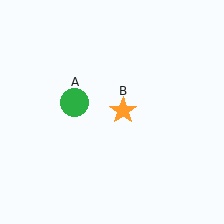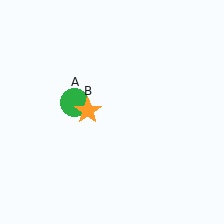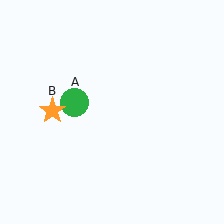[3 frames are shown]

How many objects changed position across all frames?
1 object changed position: orange star (object B).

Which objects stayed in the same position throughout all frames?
Green circle (object A) remained stationary.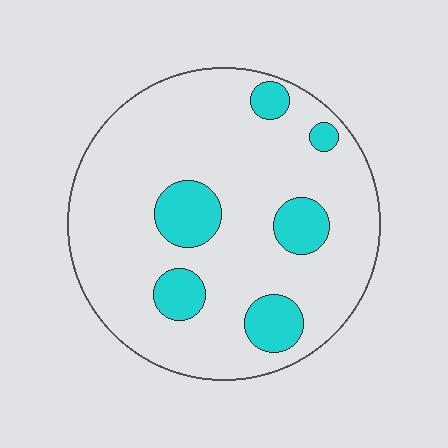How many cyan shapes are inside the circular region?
6.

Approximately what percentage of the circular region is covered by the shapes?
Approximately 15%.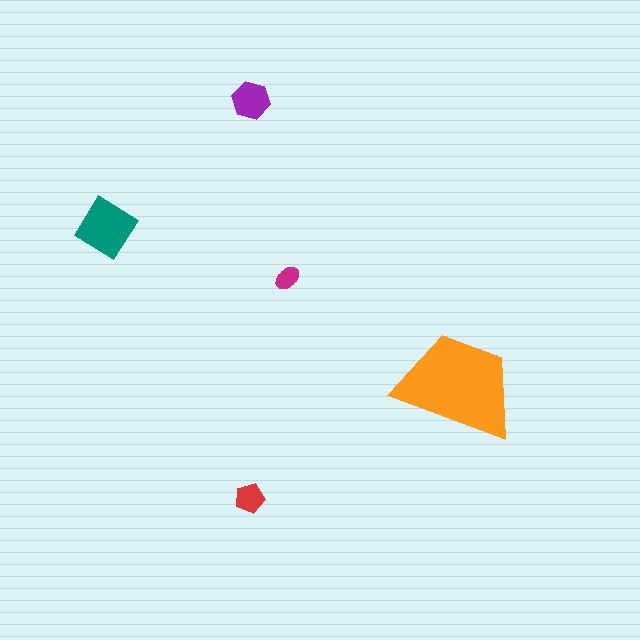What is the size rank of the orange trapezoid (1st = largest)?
1st.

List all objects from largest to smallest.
The orange trapezoid, the teal diamond, the purple hexagon, the red pentagon, the magenta ellipse.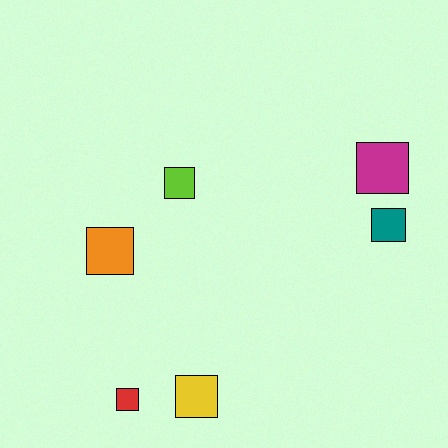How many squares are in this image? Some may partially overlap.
There are 6 squares.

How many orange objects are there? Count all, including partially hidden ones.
There is 1 orange object.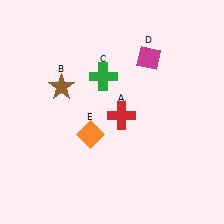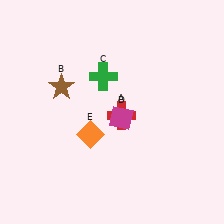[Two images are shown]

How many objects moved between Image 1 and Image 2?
1 object moved between the two images.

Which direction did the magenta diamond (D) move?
The magenta diamond (D) moved down.